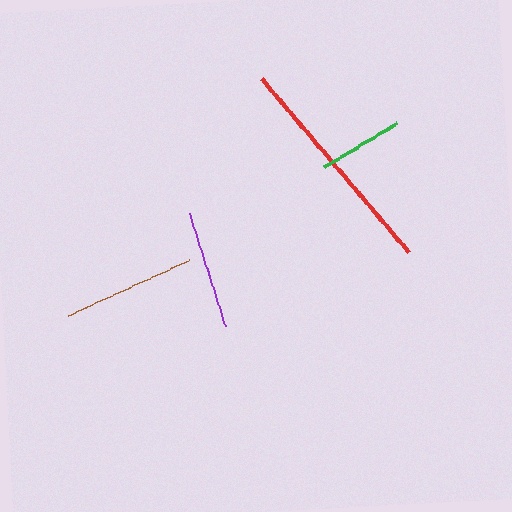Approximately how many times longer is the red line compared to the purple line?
The red line is approximately 1.9 times the length of the purple line.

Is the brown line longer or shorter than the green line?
The brown line is longer than the green line.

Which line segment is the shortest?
The green line is the shortest at approximately 85 pixels.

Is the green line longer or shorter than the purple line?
The purple line is longer than the green line.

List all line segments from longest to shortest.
From longest to shortest: red, brown, purple, green.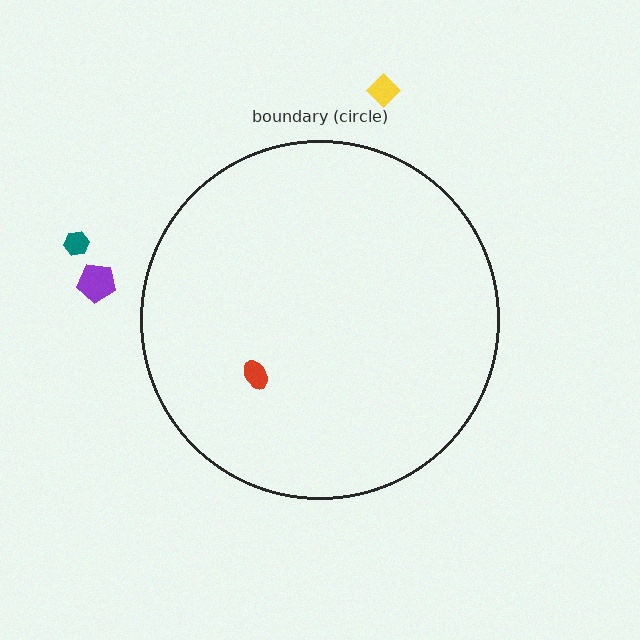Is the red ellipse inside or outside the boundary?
Inside.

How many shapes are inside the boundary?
1 inside, 3 outside.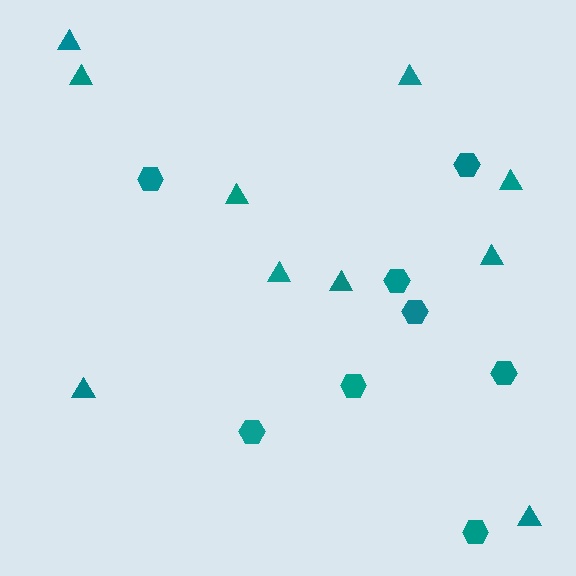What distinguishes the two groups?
There are 2 groups: one group of triangles (10) and one group of hexagons (8).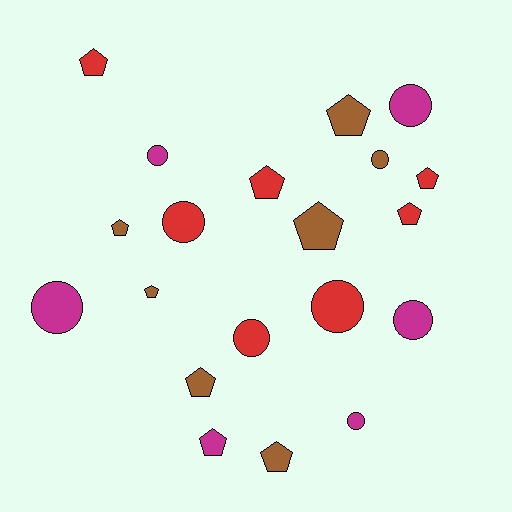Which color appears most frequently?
Red, with 7 objects.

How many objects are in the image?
There are 20 objects.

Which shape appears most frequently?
Pentagon, with 11 objects.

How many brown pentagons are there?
There are 6 brown pentagons.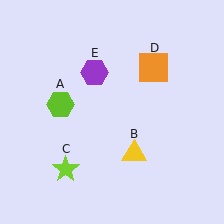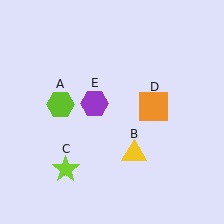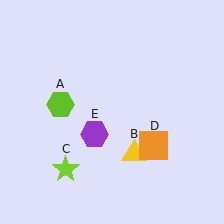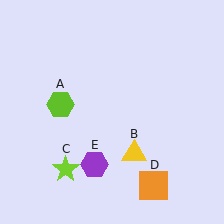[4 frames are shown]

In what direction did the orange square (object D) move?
The orange square (object D) moved down.